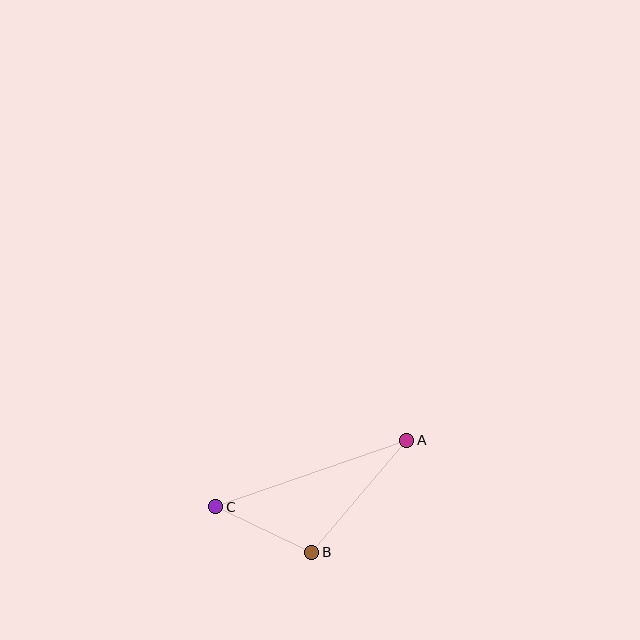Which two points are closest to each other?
Points B and C are closest to each other.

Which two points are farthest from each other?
Points A and C are farthest from each other.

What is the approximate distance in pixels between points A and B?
The distance between A and B is approximately 147 pixels.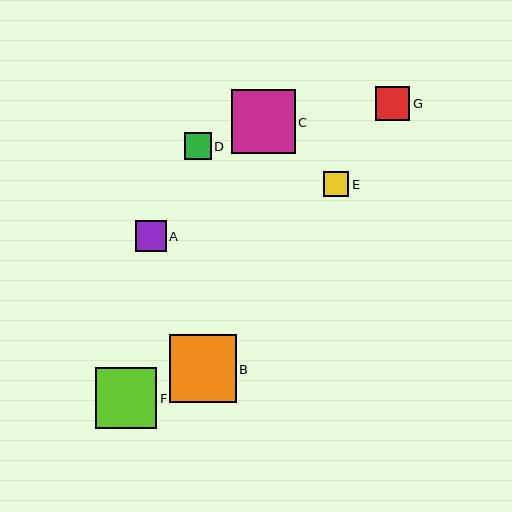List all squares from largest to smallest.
From largest to smallest: B, C, F, G, A, D, E.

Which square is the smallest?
Square E is the smallest with a size of approximately 26 pixels.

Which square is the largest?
Square B is the largest with a size of approximately 67 pixels.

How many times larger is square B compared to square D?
Square B is approximately 2.5 times the size of square D.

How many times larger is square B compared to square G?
Square B is approximately 2.0 times the size of square G.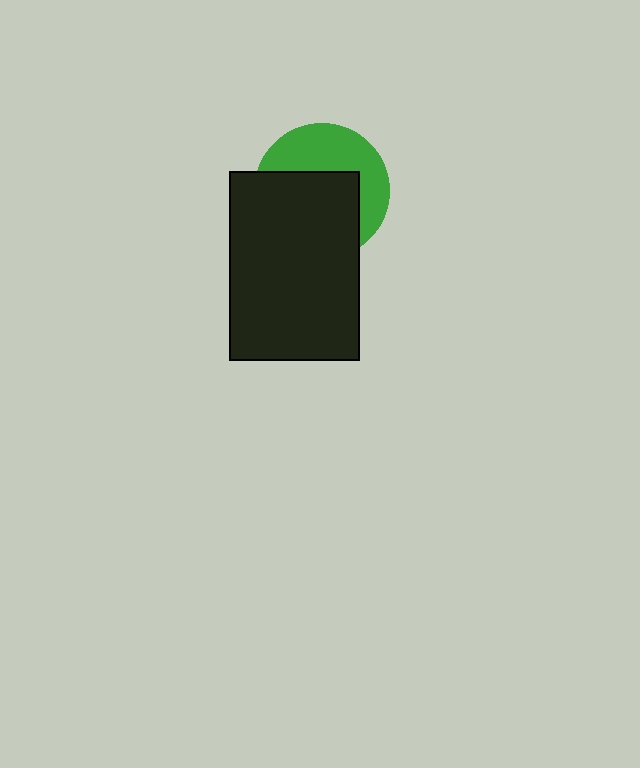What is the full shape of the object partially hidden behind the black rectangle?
The partially hidden object is a green circle.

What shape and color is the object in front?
The object in front is a black rectangle.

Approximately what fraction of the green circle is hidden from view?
Roughly 56% of the green circle is hidden behind the black rectangle.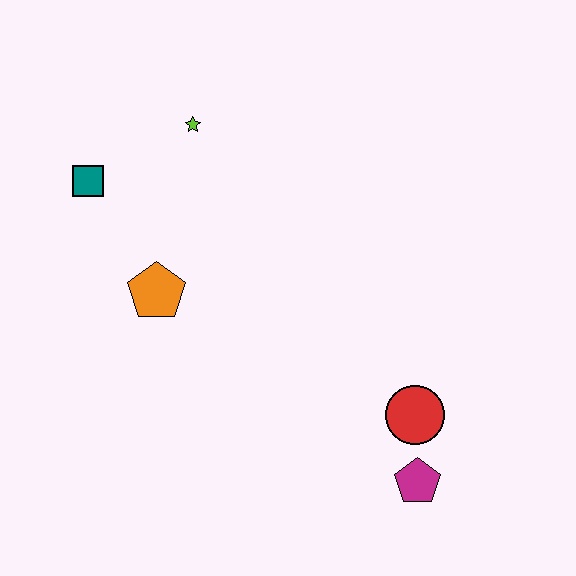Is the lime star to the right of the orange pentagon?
Yes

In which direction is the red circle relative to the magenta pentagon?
The red circle is above the magenta pentagon.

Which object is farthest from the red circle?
The teal square is farthest from the red circle.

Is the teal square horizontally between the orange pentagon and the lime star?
No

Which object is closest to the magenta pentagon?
The red circle is closest to the magenta pentagon.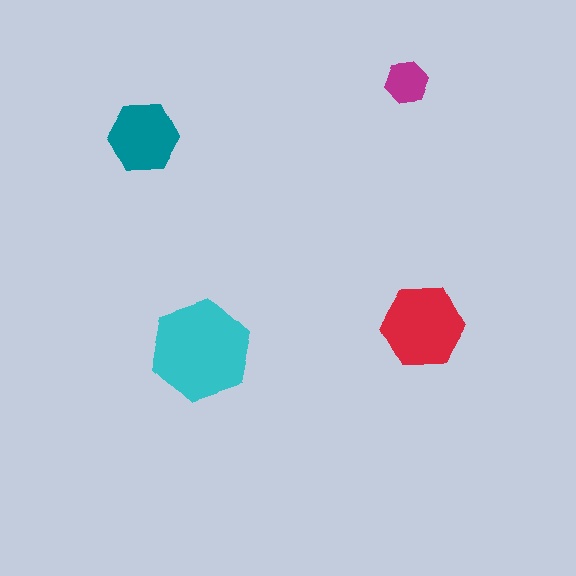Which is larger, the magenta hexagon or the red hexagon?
The red one.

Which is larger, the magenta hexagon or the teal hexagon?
The teal one.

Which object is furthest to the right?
The red hexagon is rightmost.